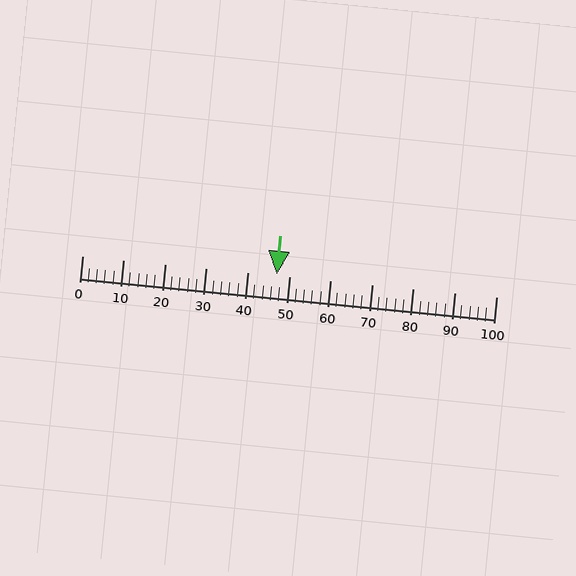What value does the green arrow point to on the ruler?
The green arrow points to approximately 47.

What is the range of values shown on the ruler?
The ruler shows values from 0 to 100.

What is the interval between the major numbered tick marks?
The major tick marks are spaced 10 units apart.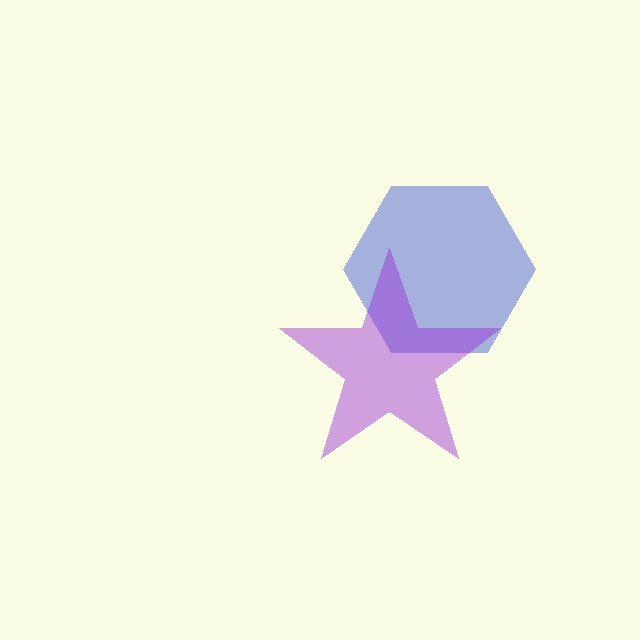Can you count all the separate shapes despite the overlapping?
Yes, there are 2 separate shapes.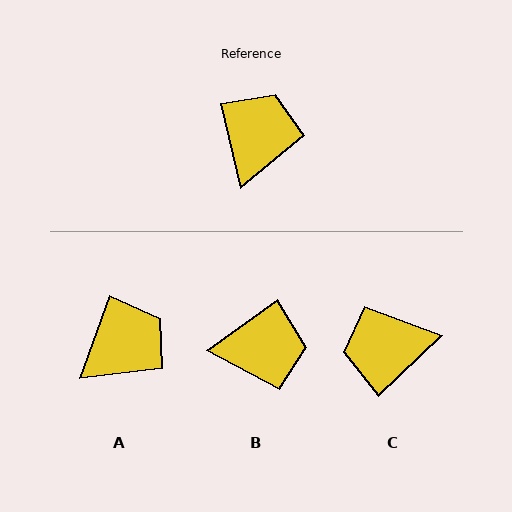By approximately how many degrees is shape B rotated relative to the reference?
Approximately 68 degrees clockwise.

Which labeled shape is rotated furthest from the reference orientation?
C, about 120 degrees away.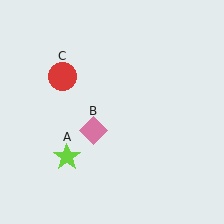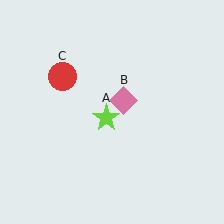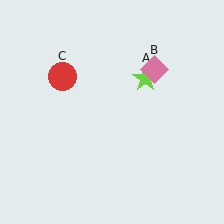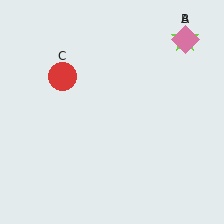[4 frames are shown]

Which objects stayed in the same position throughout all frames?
Red circle (object C) remained stationary.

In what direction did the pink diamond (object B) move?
The pink diamond (object B) moved up and to the right.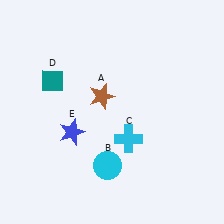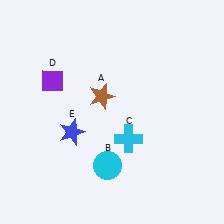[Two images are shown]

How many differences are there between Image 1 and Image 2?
There is 1 difference between the two images.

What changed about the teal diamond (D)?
In Image 1, D is teal. In Image 2, it changed to purple.